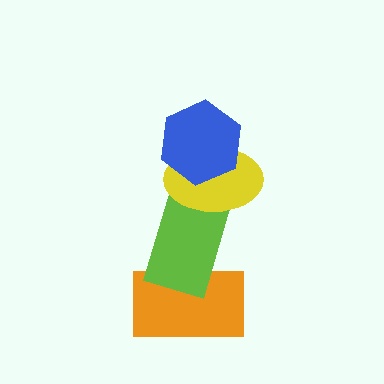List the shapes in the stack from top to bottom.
From top to bottom: the blue hexagon, the yellow ellipse, the lime rectangle, the orange rectangle.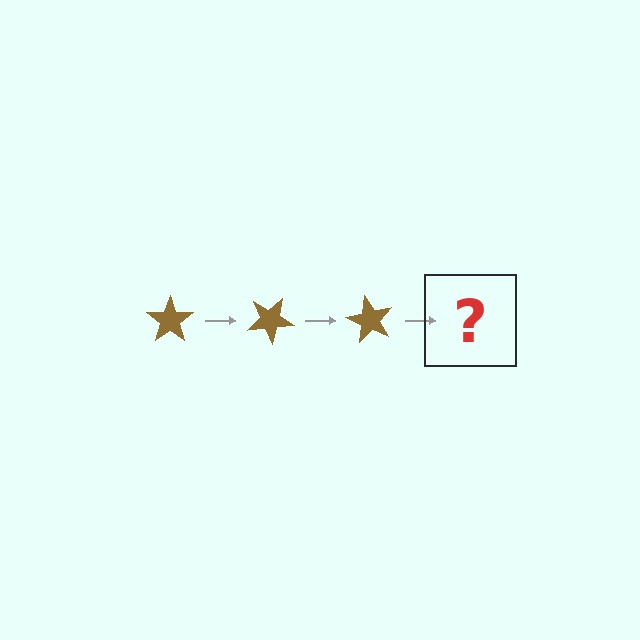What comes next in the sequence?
The next element should be a brown star rotated 90 degrees.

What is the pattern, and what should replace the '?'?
The pattern is that the star rotates 30 degrees each step. The '?' should be a brown star rotated 90 degrees.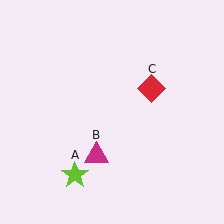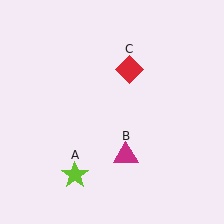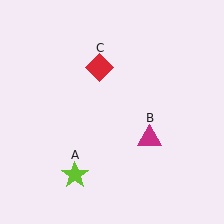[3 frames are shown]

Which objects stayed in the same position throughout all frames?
Lime star (object A) remained stationary.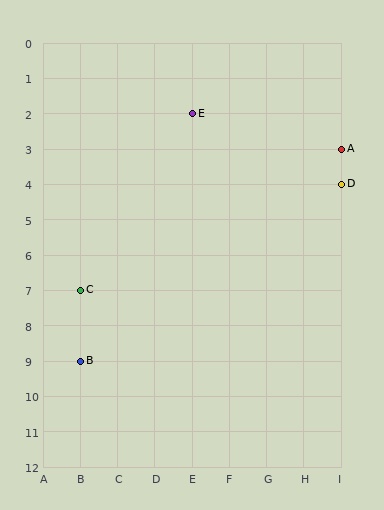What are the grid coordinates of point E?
Point E is at grid coordinates (E, 2).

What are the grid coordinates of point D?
Point D is at grid coordinates (I, 4).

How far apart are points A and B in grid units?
Points A and B are 7 columns and 6 rows apart (about 9.2 grid units diagonally).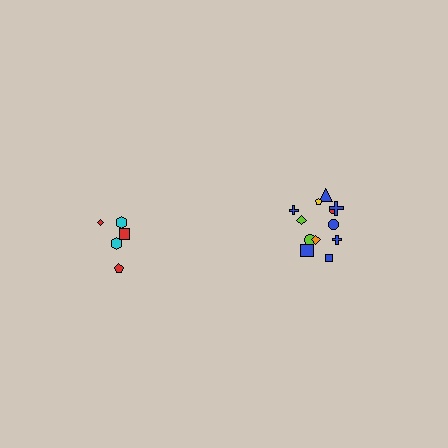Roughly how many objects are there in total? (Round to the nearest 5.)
Roughly 15 objects in total.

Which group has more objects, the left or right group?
The right group.